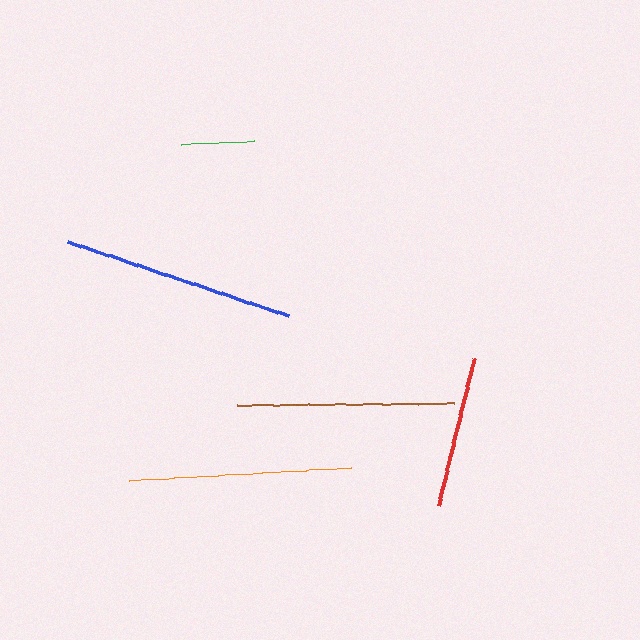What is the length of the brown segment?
The brown segment is approximately 217 pixels long.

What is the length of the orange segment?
The orange segment is approximately 223 pixels long.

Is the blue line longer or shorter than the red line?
The blue line is longer than the red line.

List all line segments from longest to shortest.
From longest to shortest: blue, orange, brown, red, green.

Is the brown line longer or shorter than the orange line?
The orange line is longer than the brown line.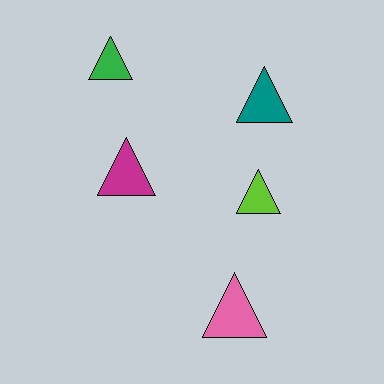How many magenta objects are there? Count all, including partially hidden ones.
There is 1 magenta object.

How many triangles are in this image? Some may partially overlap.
There are 5 triangles.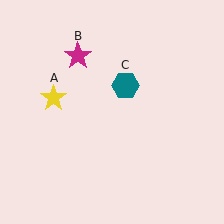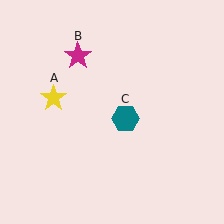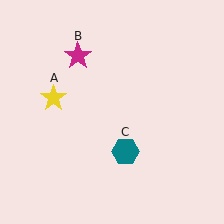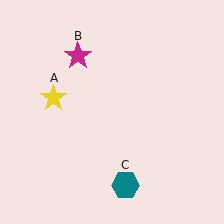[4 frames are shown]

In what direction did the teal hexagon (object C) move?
The teal hexagon (object C) moved down.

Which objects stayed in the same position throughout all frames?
Yellow star (object A) and magenta star (object B) remained stationary.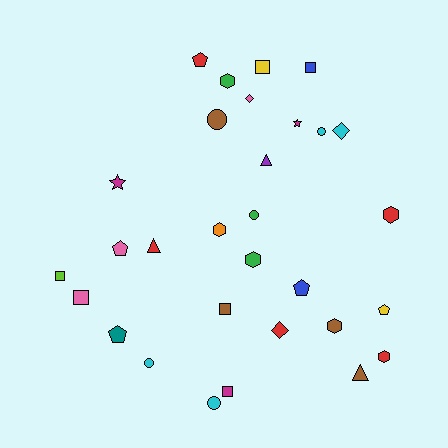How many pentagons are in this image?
There are 5 pentagons.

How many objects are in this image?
There are 30 objects.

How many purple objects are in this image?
There is 1 purple object.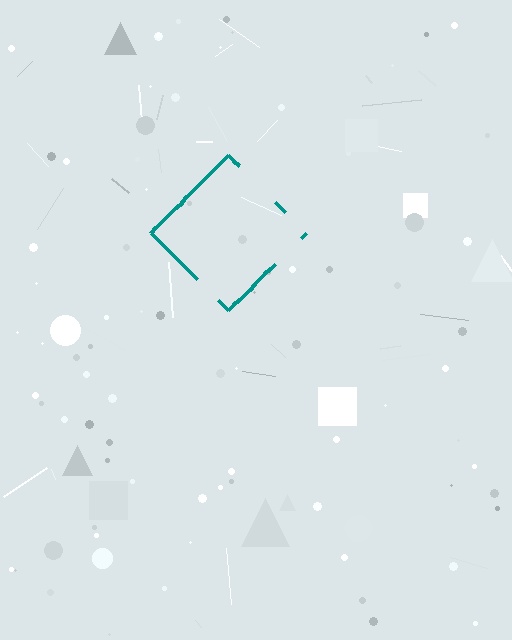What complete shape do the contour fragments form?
The contour fragments form a diamond.